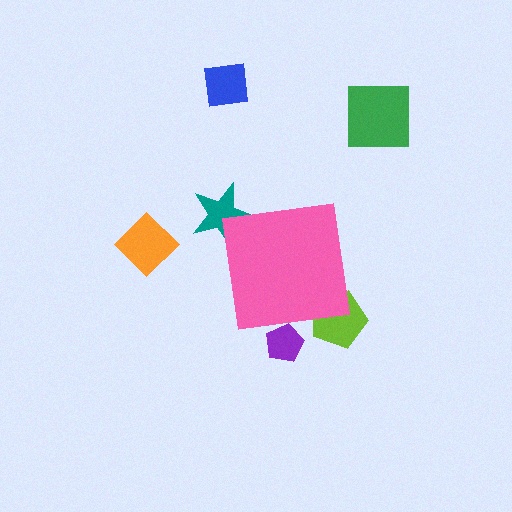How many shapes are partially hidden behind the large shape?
3 shapes are partially hidden.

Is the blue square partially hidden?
No, the blue square is fully visible.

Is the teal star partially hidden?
Yes, the teal star is partially hidden behind the pink square.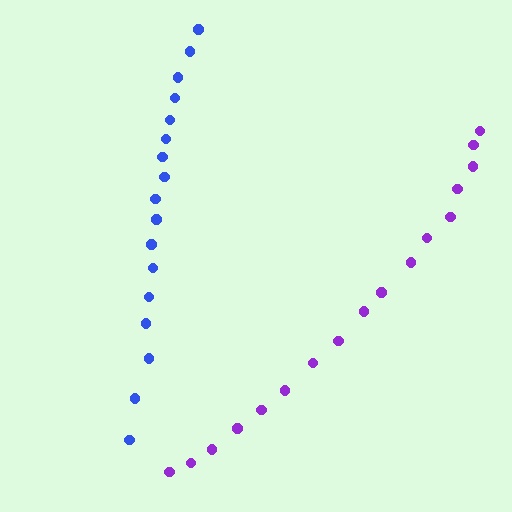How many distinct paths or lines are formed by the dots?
There are 2 distinct paths.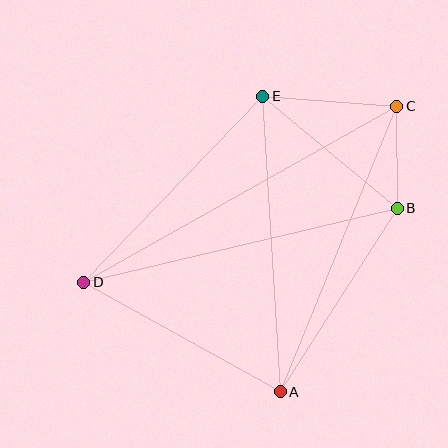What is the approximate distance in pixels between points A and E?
The distance between A and E is approximately 296 pixels.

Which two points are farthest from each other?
Points C and D are farthest from each other.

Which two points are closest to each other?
Points B and C are closest to each other.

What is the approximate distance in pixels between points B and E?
The distance between B and E is approximately 175 pixels.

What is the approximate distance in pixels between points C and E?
The distance between C and E is approximately 134 pixels.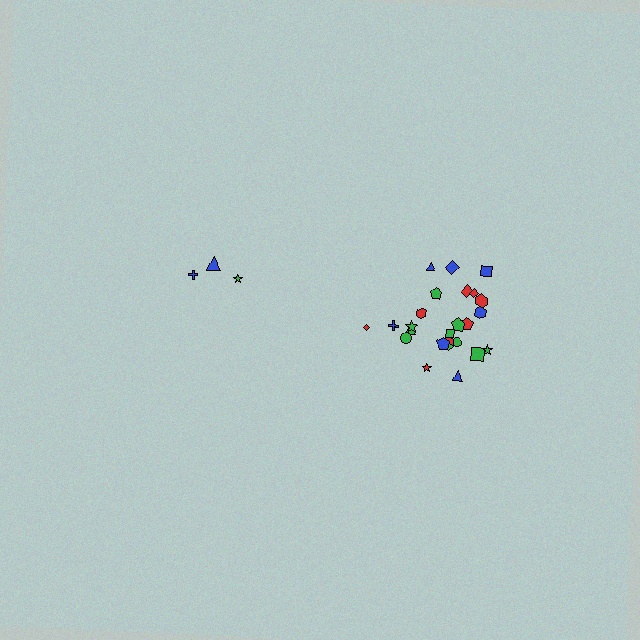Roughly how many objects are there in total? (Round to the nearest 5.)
Roughly 30 objects in total.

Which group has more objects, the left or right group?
The right group.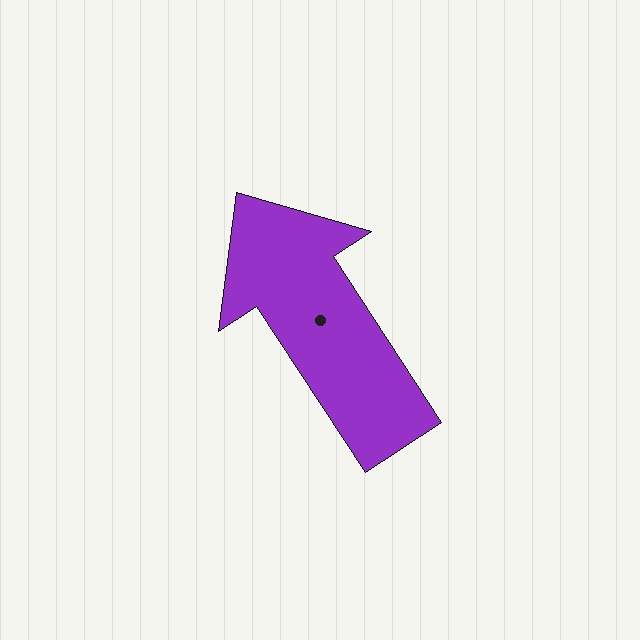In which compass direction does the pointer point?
Northwest.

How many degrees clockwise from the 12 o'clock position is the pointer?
Approximately 327 degrees.